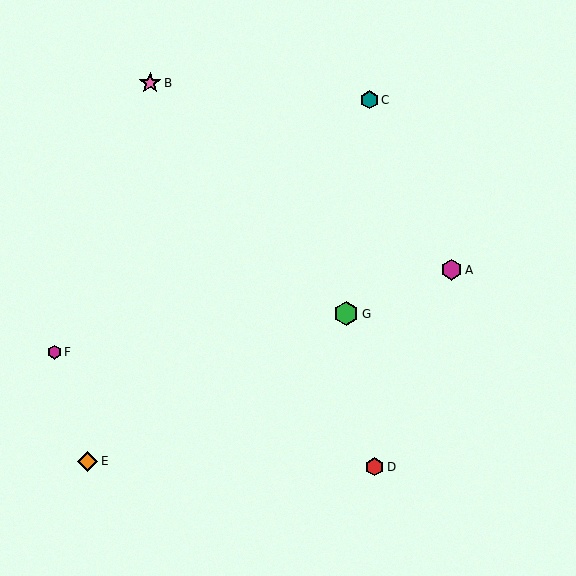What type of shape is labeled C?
Shape C is a teal hexagon.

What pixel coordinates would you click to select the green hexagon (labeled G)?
Click at (346, 314) to select the green hexagon G.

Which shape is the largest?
The green hexagon (labeled G) is the largest.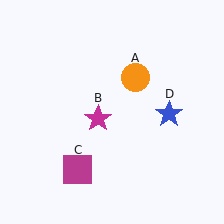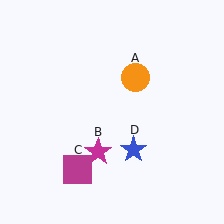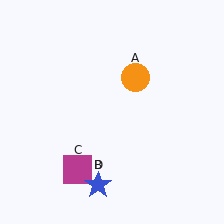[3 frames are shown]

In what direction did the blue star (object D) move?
The blue star (object D) moved down and to the left.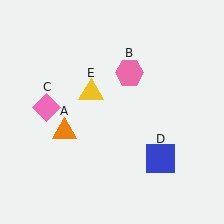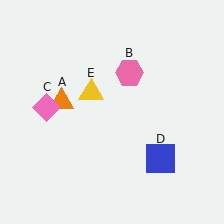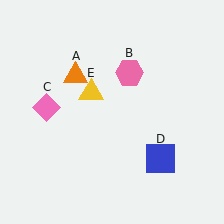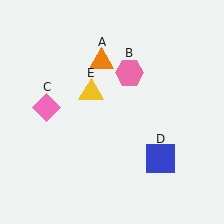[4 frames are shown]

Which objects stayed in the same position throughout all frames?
Pink hexagon (object B) and pink diamond (object C) and blue square (object D) and yellow triangle (object E) remained stationary.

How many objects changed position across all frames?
1 object changed position: orange triangle (object A).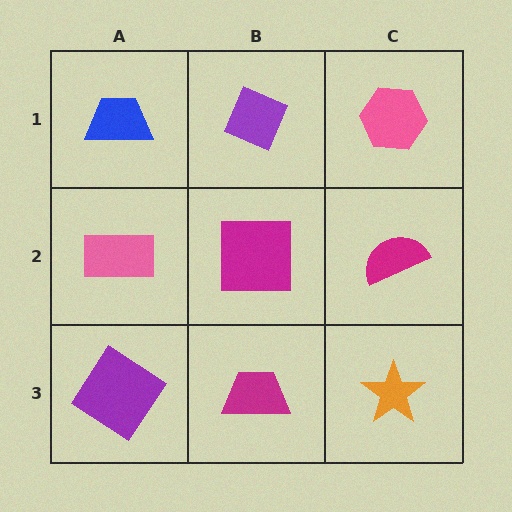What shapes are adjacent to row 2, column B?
A purple diamond (row 1, column B), a magenta trapezoid (row 3, column B), a pink rectangle (row 2, column A), a magenta semicircle (row 2, column C).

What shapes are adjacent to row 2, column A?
A blue trapezoid (row 1, column A), a purple diamond (row 3, column A), a magenta square (row 2, column B).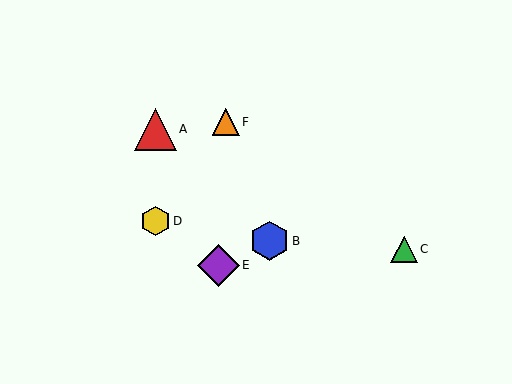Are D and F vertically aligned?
No, D is at x≈155 and F is at x≈226.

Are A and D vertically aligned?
Yes, both are at x≈155.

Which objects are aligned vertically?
Objects A, D are aligned vertically.